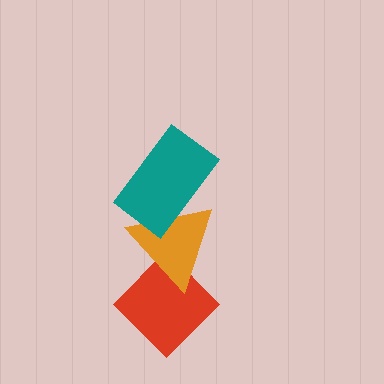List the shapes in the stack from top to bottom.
From top to bottom: the teal rectangle, the orange triangle, the red diamond.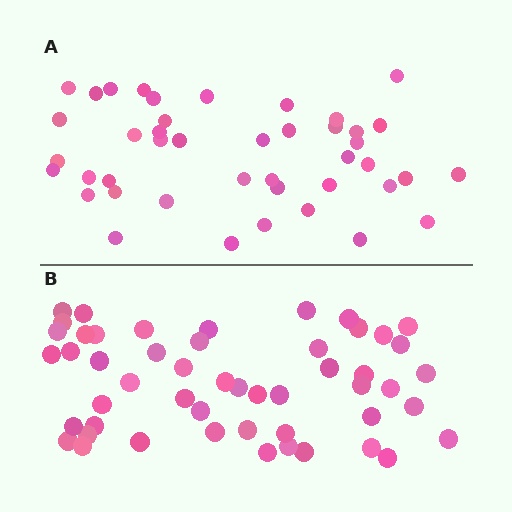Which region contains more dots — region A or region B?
Region B (the bottom region) has more dots.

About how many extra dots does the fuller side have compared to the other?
Region B has roughly 8 or so more dots than region A.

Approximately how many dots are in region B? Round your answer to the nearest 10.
About 50 dots. (The exact count is 51, which rounds to 50.)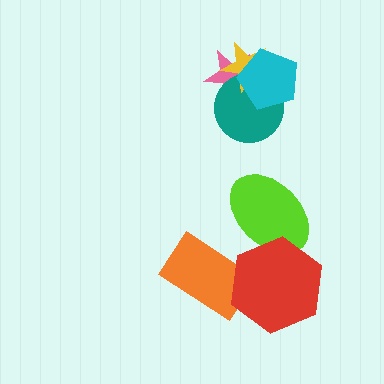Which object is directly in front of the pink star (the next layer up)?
The teal circle is directly in front of the pink star.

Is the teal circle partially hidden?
Yes, it is partially covered by another shape.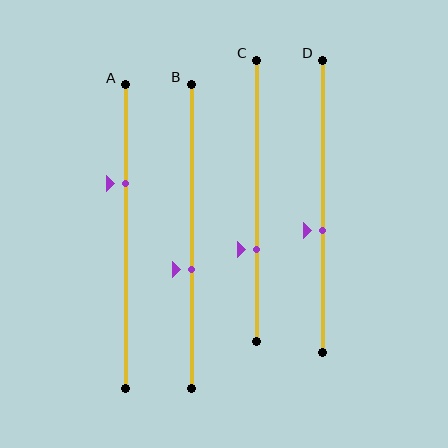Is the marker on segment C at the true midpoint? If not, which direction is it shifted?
No, the marker on segment C is shifted downward by about 17% of the segment length.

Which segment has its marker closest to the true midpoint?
Segment D has its marker closest to the true midpoint.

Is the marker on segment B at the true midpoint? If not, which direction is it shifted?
No, the marker on segment B is shifted downward by about 11% of the segment length.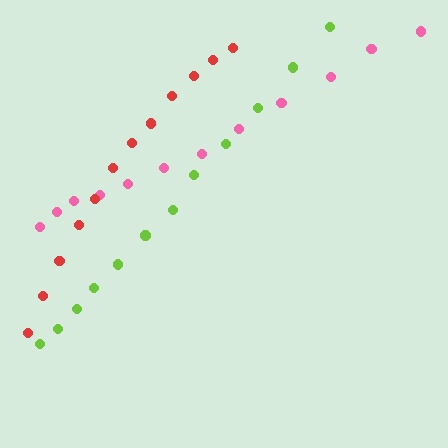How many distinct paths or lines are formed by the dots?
There are 3 distinct paths.